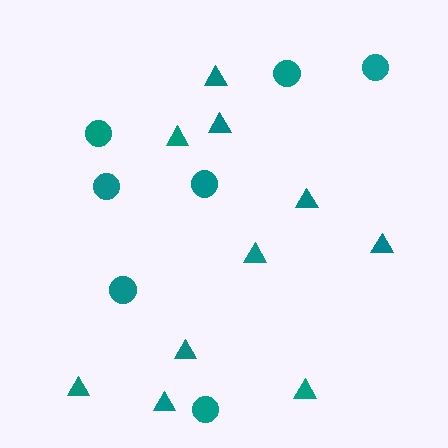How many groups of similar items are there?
There are 2 groups: one group of circles (7) and one group of triangles (10).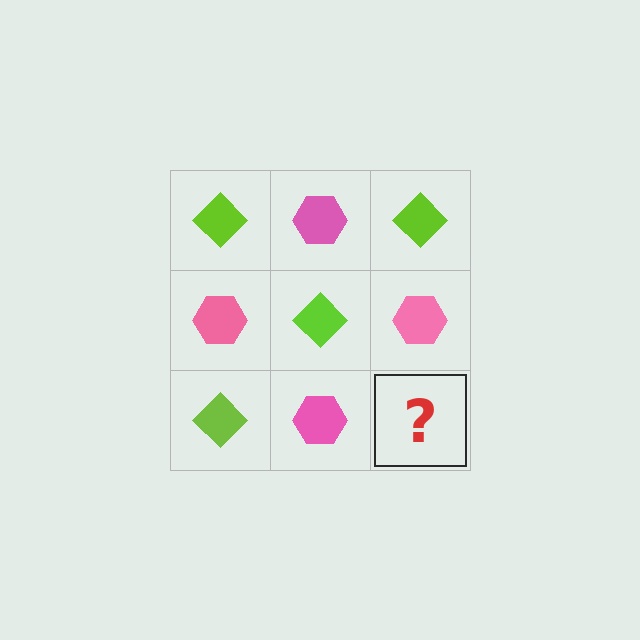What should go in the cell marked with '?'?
The missing cell should contain a lime diamond.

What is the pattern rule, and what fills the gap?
The rule is that it alternates lime diamond and pink hexagon in a checkerboard pattern. The gap should be filled with a lime diamond.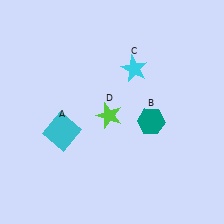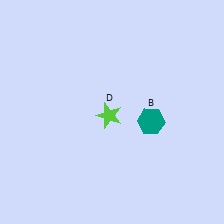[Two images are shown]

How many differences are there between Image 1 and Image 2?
There are 2 differences between the two images.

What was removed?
The cyan square (A), the cyan star (C) were removed in Image 2.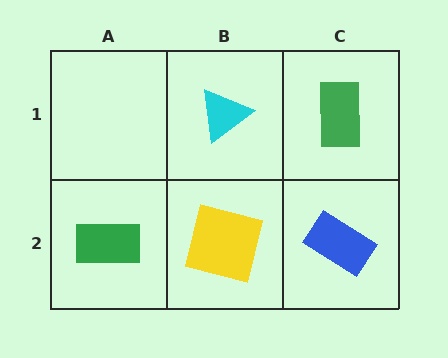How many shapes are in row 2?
3 shapes.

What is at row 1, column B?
A cyan triangle.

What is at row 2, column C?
A blue rectangle.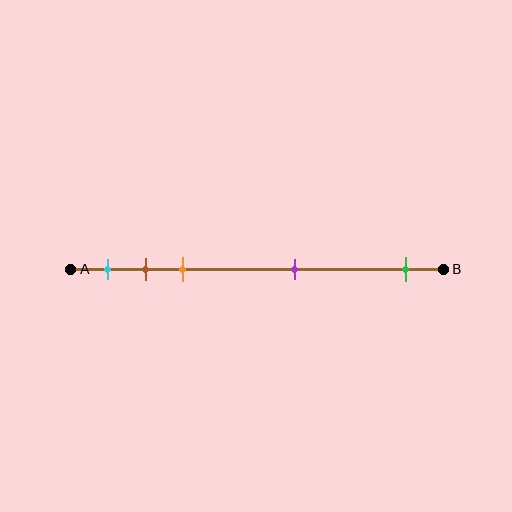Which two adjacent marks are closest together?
The brown and orange marks are the closest adjacent pair.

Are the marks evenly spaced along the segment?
No, the marks are not evenly spaced.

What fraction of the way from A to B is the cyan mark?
The cyan mark is approximately 10% (0.1) of the way from A to B.